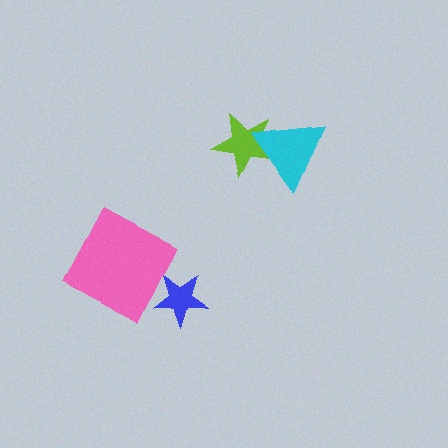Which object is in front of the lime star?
The cyan triangle is in front of the lime star.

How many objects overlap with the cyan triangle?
1 object overlaps with the cyan triangle.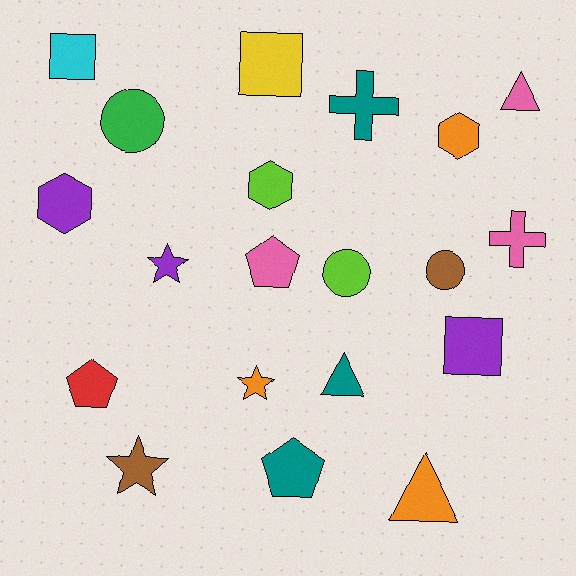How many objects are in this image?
There are 20 objects.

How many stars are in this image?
There are 3 stars.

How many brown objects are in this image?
There are 2 brown objects.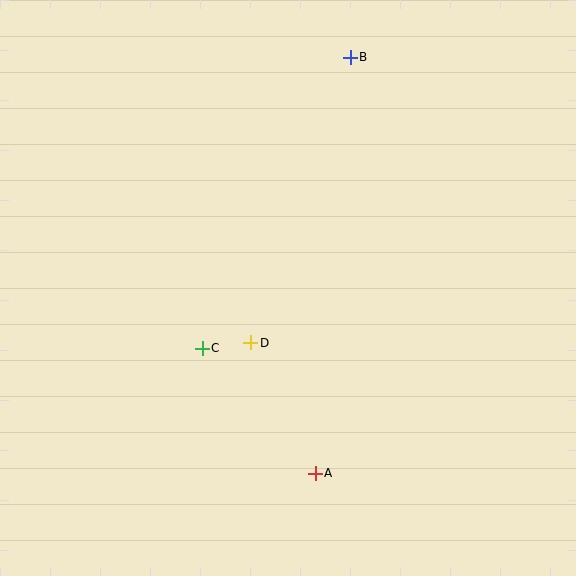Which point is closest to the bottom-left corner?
Point C is closest to the bottom-left corner.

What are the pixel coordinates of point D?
Point D is at (251, 343).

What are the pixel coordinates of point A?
Point A is at (315, 473).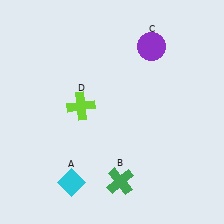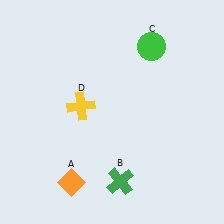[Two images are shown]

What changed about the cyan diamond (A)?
In Image 1, A is cyan. In Image 2, it changed to orange.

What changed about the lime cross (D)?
In Image 1, D is lime. In Image 2, it changed to yellow.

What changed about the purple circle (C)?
In Image 1, C is purple. In Image 2, it changed to green.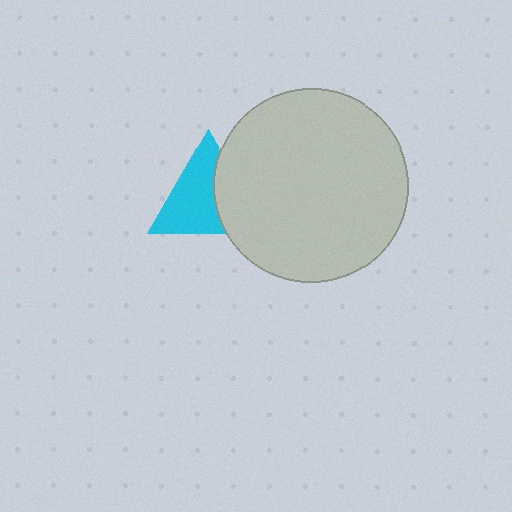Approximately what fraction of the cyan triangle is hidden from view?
Roughly 36% of the cyan triangle is hidden behind the light gray circle.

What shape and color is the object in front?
The object in front is a light gray circle.